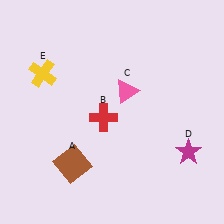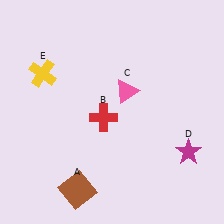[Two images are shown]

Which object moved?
The brown square (A) moved down.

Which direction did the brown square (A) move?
The brown square (A) moved down.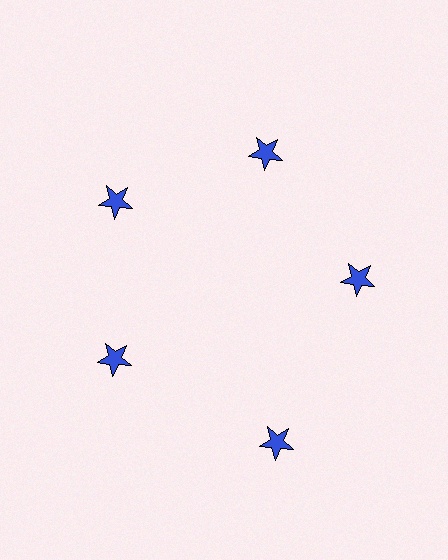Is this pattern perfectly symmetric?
No. The 5 blue stars are arranged in a ring, but one element near the 5 o'clock position is pushed outward from the center, breaking the 5-fold rotational symmetry.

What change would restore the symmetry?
The symmetry would be restored by moving it inward, back onto the ring so that all 5 stars sit at equal angles and equal distance from the center.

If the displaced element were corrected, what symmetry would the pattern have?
It would have 5-fold rotational symmetry — the pattern would map onto itself every 72 degrees.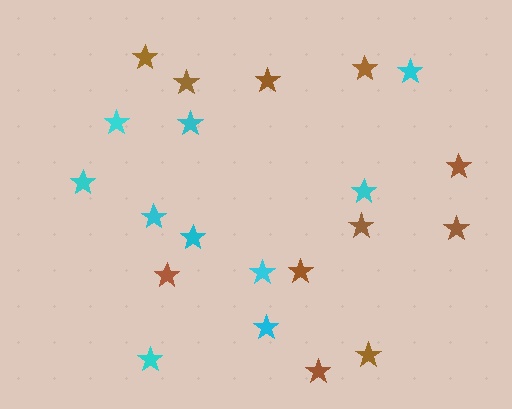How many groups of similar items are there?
There are 2 groups: one group of brown stars (11) and one group of cyan stars (10).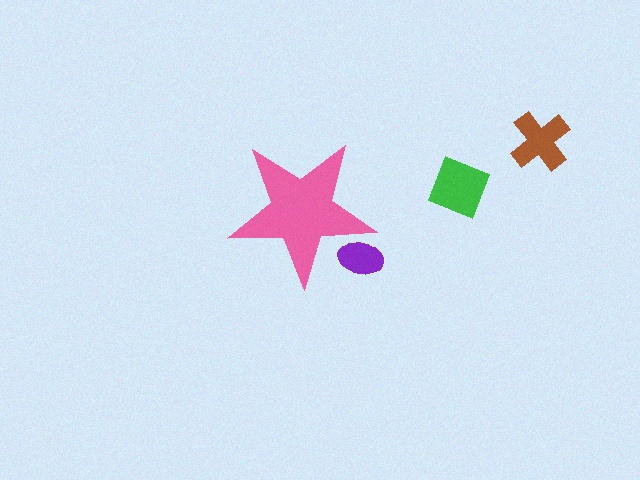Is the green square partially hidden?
No, the green square is fully visible.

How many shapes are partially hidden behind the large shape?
1 shape is partially hidden.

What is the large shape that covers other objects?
A pink star.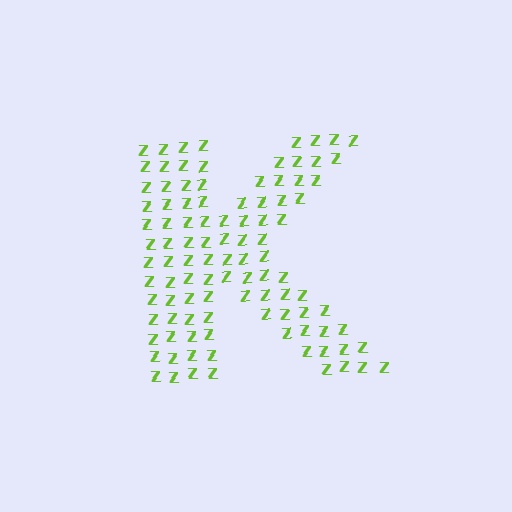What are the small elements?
The small elements are letter Z's.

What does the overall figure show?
The overall figure shows the letter K.